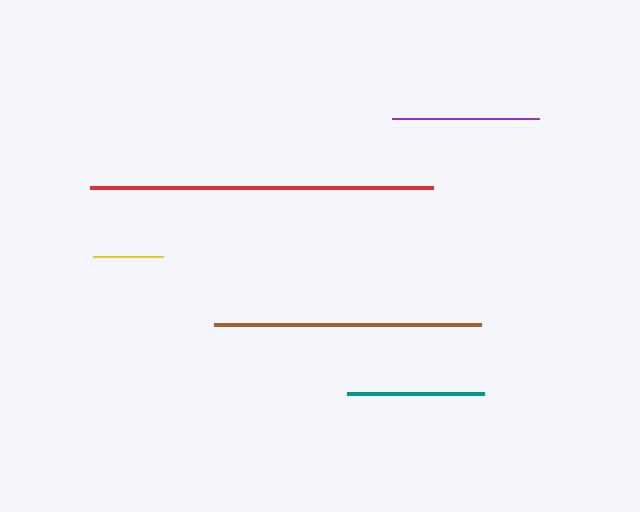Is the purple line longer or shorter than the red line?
The red line is longer than the purple line.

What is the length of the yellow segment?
The yellow segment is approximately 70 pixels long.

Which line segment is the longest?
The red line is the longest at approximately 344 pixels.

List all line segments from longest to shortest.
From longest to shortest: red, brown, purple, teal, yellow.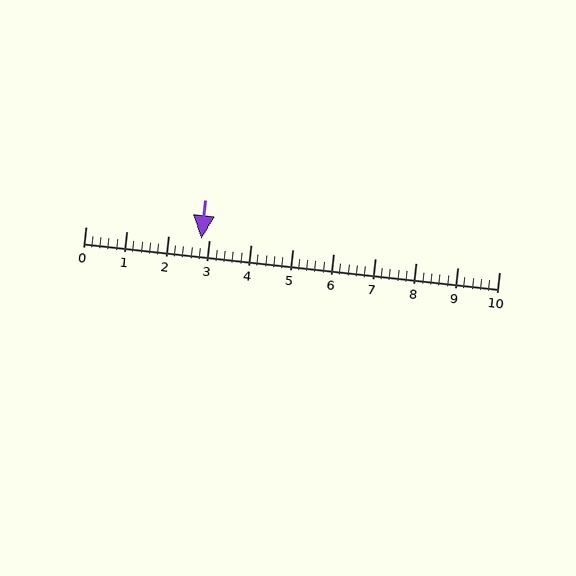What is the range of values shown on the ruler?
The ruler shows values from 0 to 10.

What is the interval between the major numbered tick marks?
The major tick marks are spaced 1 units apart.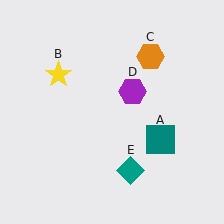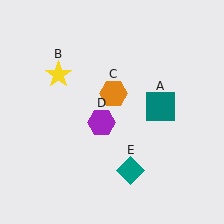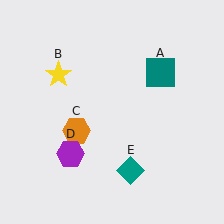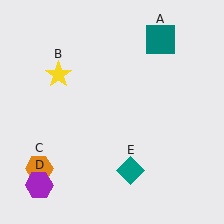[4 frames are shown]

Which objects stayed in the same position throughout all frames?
Yellow star (object B) and teal diamond (object E) remained stationary.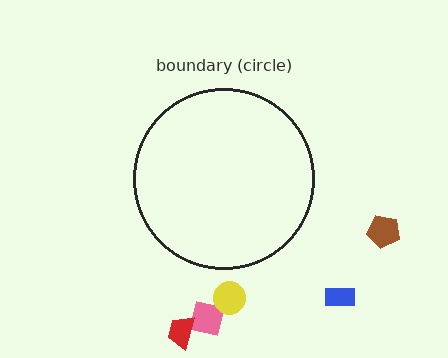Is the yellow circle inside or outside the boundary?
Outside.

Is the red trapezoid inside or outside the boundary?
Outside.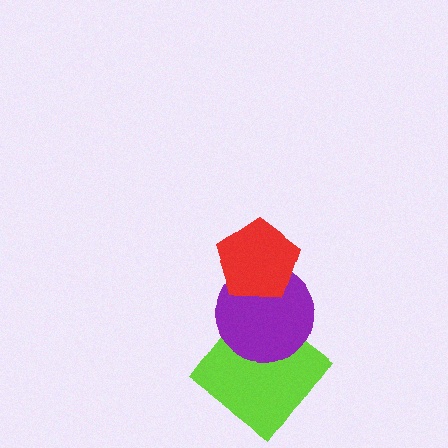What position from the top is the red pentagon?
The red pentagon is 1st from the top.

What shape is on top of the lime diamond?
The purple circle is on top of the lime diamond.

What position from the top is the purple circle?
The purple circle is 2nd from the top.